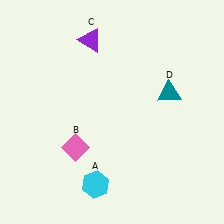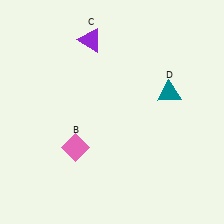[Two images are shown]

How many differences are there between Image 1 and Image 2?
There is 1 difference between the two images.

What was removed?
The cyan hexagon (A) was removed in Image 2.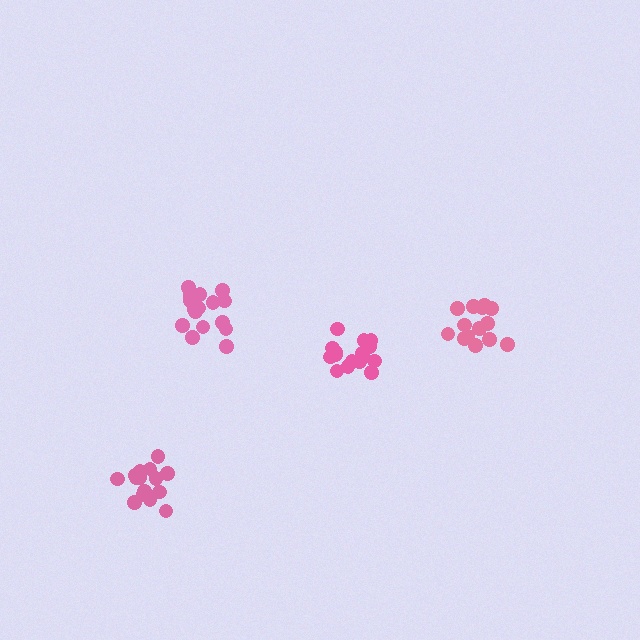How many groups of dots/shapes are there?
There are 4 groups.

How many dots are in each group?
Group 1: 16 dots, Group 2: 15 dots, Group 3: 15 dots, Group 4: 15 dots (61 total).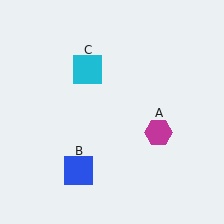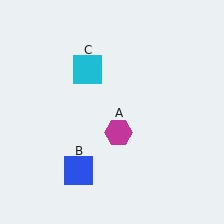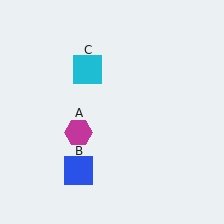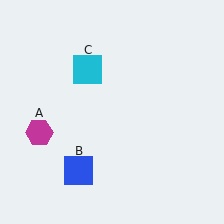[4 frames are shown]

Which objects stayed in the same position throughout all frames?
Blue square (object B) and cyan square (object C) remained stationary.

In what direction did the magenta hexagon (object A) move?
The magenta hexagon (object A) moved left.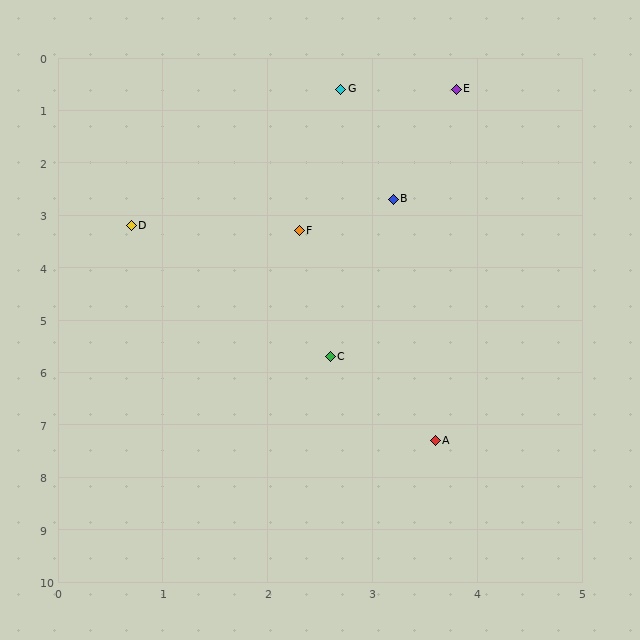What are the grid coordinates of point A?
Point A is at approximately (3.6, 7.3).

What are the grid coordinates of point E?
Point E is at approximately (3.8, 0.6).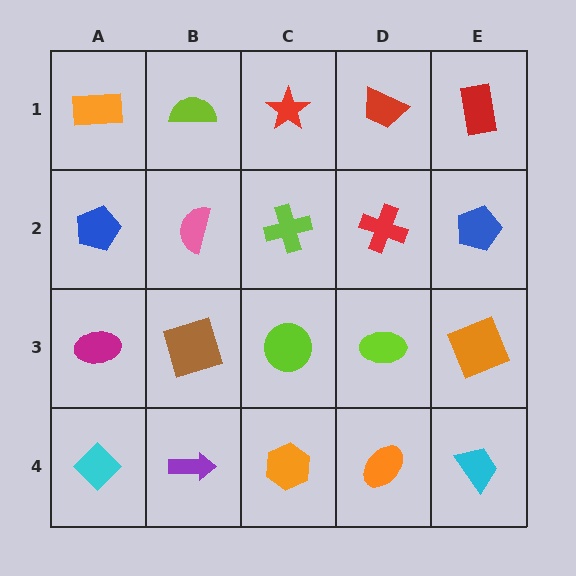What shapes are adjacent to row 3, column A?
A blue pentagon (row 2, column A), a cyan diamond (row 4, column A), a brown square (row 3, column B).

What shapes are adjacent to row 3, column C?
A lime cross (row 2, column C), an orange hexagon (row 4, column C), a brown square (row 3, column B), a lime ellipse (row 3, column D).